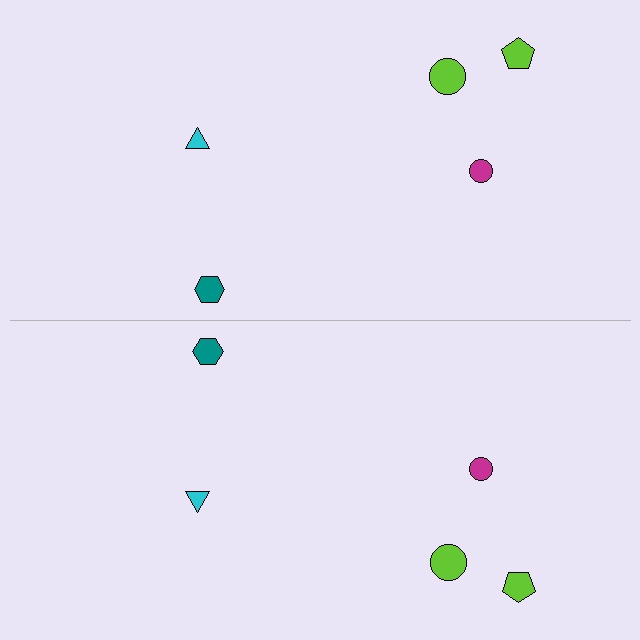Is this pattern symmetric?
Yes, this pattern has bilateral (reflection) symmetry.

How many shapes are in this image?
There are 10 shapes in this image.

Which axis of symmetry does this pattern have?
The pattern has a horizontal axis of symmetry running through the center of the image.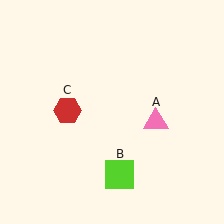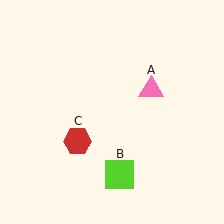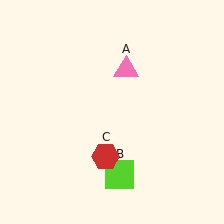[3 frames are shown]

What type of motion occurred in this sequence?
The pink triangle (object A), red hexagon (object C) rotated counterclockwise around the center of the scene.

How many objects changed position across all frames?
2 objects changed position: pink triangle (object A), red hexagon (object C).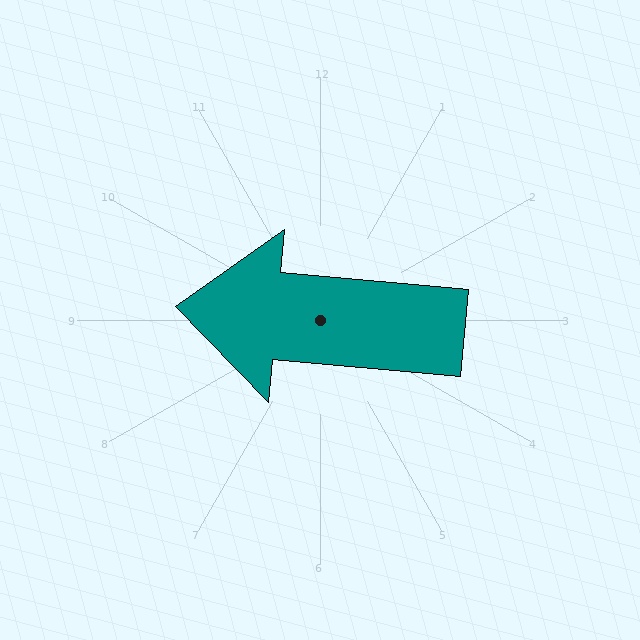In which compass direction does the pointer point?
West.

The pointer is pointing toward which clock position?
Roughly 9 o'clock.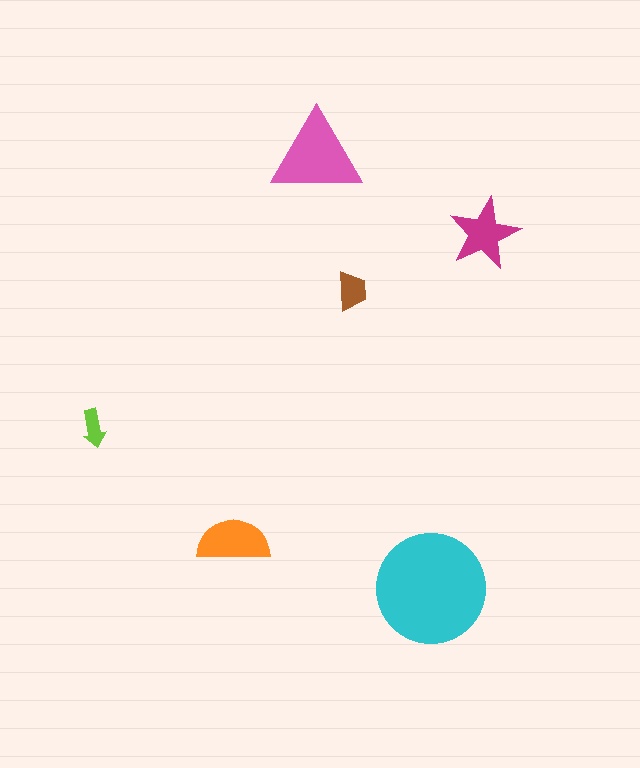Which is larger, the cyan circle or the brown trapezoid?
The cyan circle.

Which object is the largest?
The cyan circle.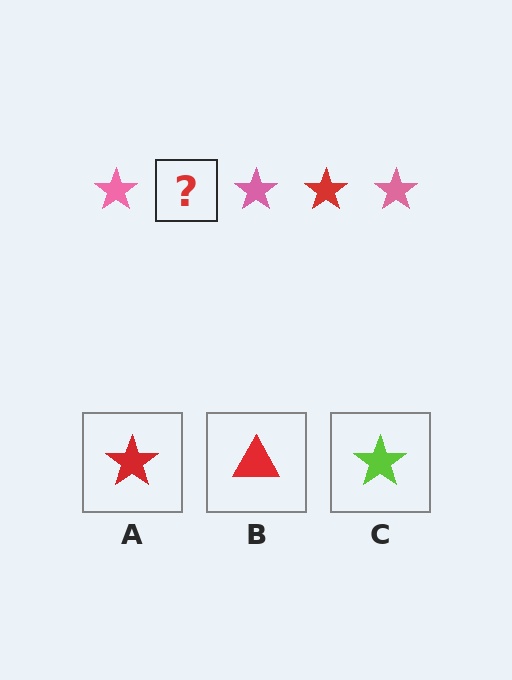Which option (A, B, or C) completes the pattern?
A.